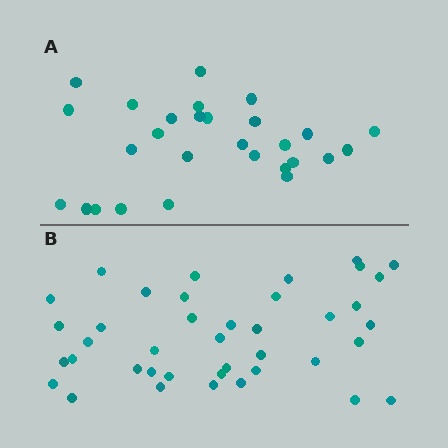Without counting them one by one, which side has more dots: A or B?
Region B (the bottom region) has more dots.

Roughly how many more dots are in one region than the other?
Region B has roughly 12 or so more dots than region A.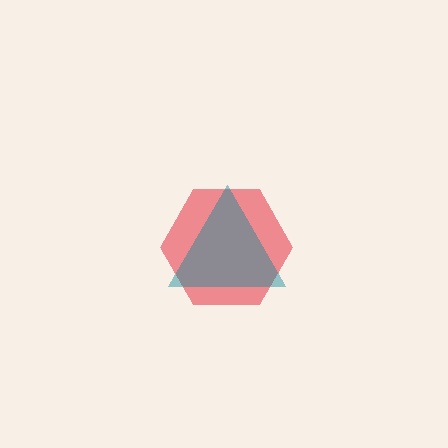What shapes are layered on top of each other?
The layered shapes are: a red hexagon, a teal triangle.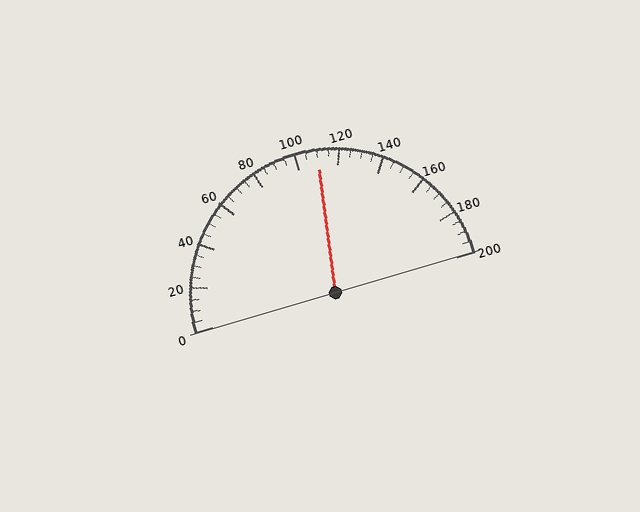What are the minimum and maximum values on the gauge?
The gauge ranges from 0 to 200.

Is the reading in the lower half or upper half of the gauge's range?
The reading is in the upper half of the range (0 to 200).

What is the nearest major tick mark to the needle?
The nearest major tick mark is 120.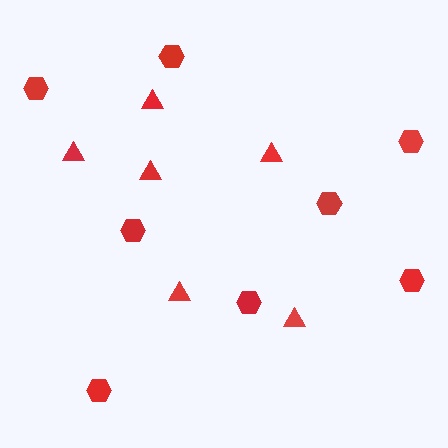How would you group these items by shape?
There are 2 groups: one group of hexagons (8) and one group of triangles (6).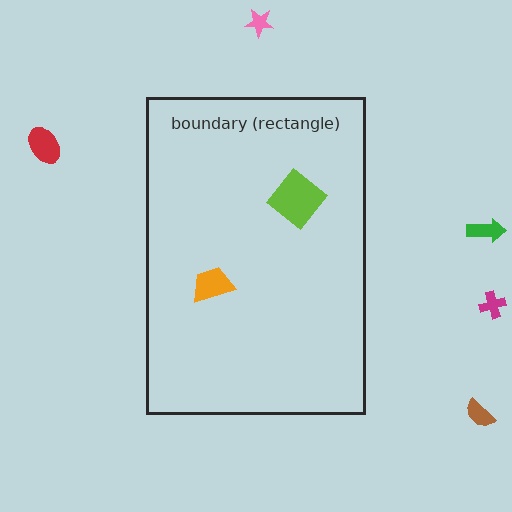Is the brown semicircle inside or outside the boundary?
Outside.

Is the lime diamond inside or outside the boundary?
Inside.